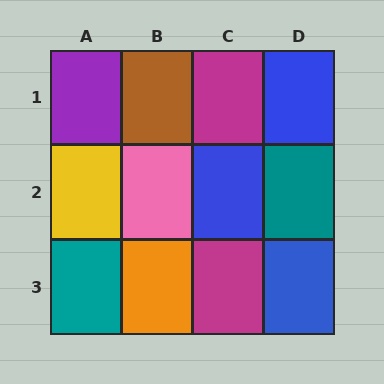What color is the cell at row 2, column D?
Teal.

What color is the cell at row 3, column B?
Orange.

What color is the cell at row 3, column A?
Teal.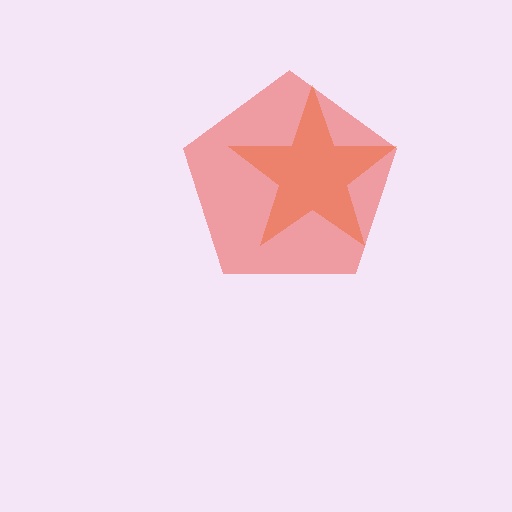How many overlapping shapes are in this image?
There are 2 overlapping shapes in the image.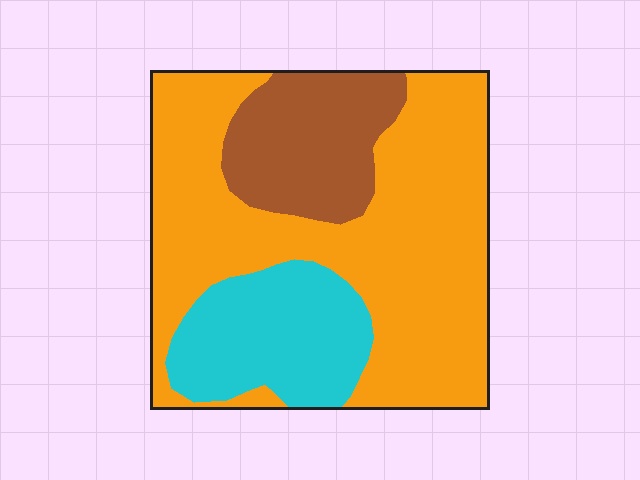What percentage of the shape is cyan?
Cyan covers 20% of the shape.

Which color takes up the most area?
Orange, at roughly 60%.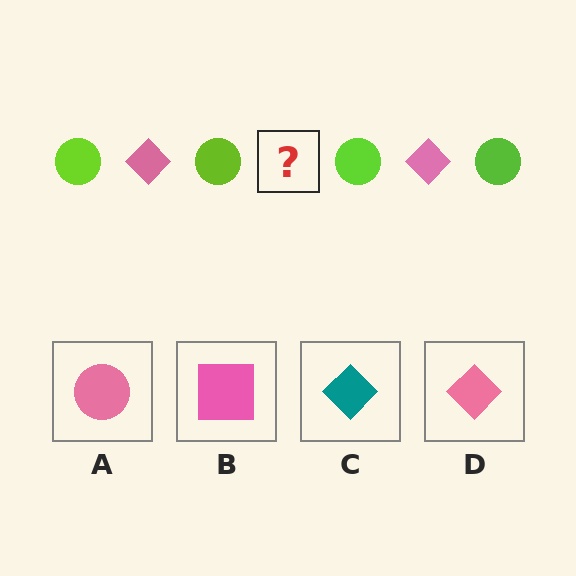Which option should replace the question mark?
Option D.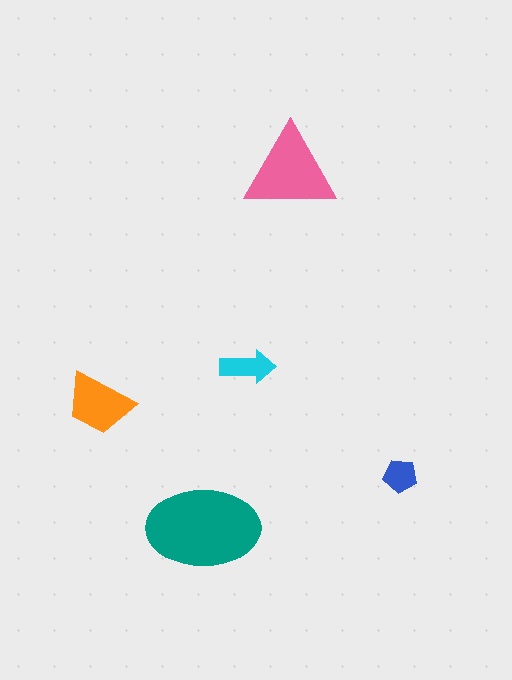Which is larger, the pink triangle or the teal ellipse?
The teal ellipse.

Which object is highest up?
The pink triangle is topmost.